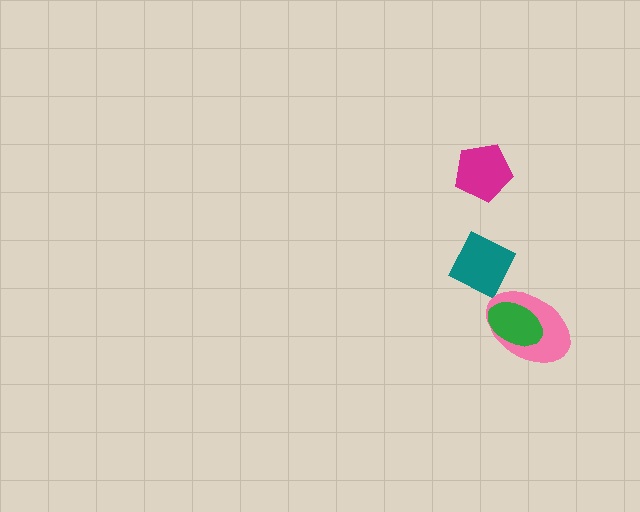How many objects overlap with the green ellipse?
1 object overlaps with the green ellipse.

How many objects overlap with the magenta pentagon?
0 objects overlap with the magenta pentagon.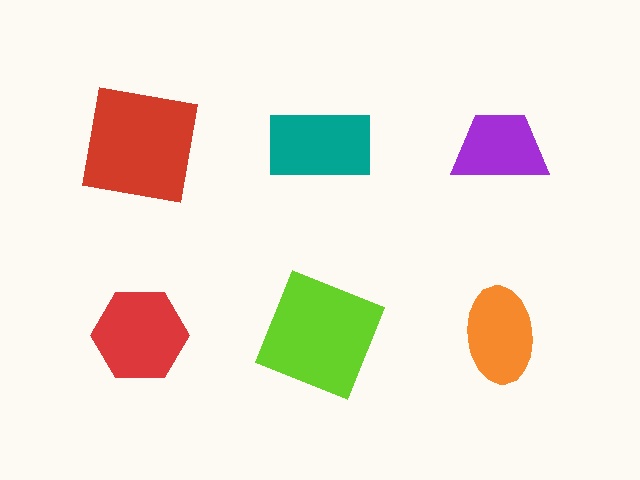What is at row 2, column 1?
A red hexagon.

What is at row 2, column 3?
An orange ellipse.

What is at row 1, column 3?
A purple trapezoid.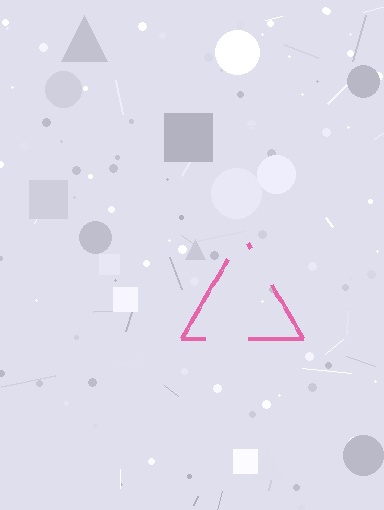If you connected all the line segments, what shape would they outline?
They would outline a triangle.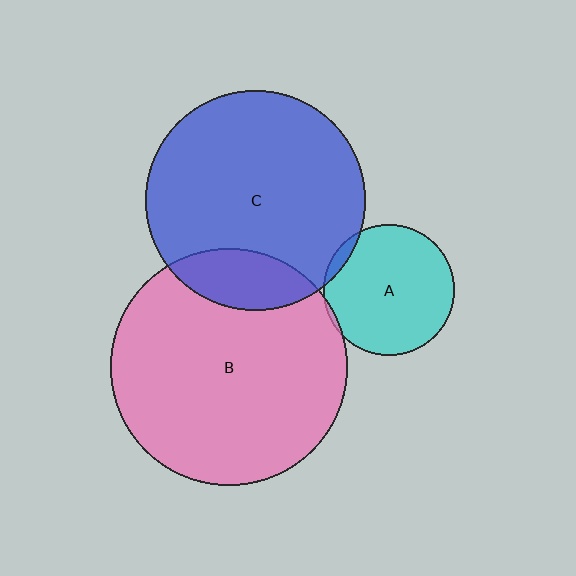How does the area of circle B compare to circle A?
Approximately 3.3 times.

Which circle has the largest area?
Circle B (pink).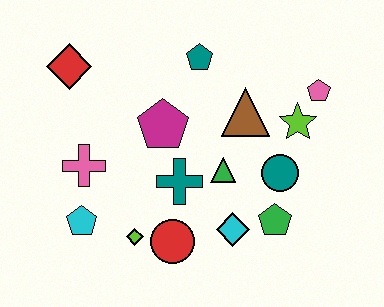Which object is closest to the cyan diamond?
The green pentagon is closest to the cyan diamond.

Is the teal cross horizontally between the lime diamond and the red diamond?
No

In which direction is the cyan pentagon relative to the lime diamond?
The cyan pentagon is to the left of the lime diamond.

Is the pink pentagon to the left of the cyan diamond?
No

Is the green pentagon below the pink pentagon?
Yes